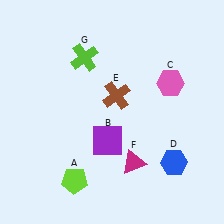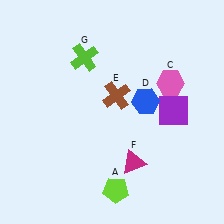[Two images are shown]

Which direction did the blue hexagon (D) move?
The blue hexagon (D) moved up.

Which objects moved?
The objects that moved are: the lime pentagon (A), the purple square (B), the blue hexagon (D).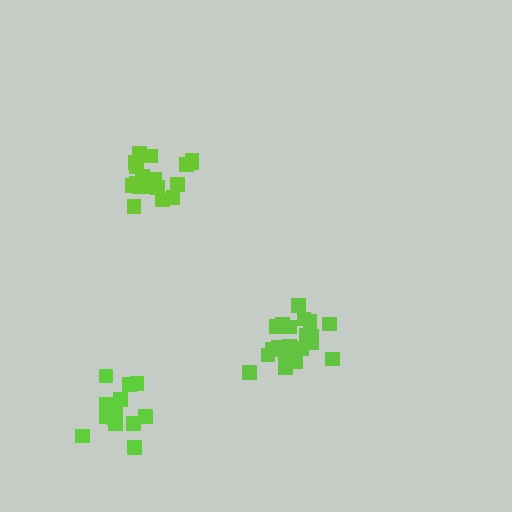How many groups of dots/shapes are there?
There are 3 groups.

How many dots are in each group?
Group 1: 15 dots, Group 2: 21 dots, Group 3: 18 dots (54 total).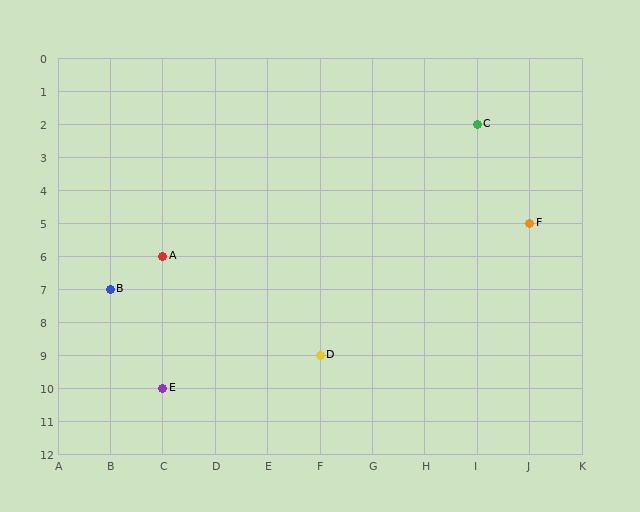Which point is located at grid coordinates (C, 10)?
Point E is at (C, 10).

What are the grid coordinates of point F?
Point F is at grid coordinates (J, 5).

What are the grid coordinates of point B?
Point B is at grid coordinates (B, 7).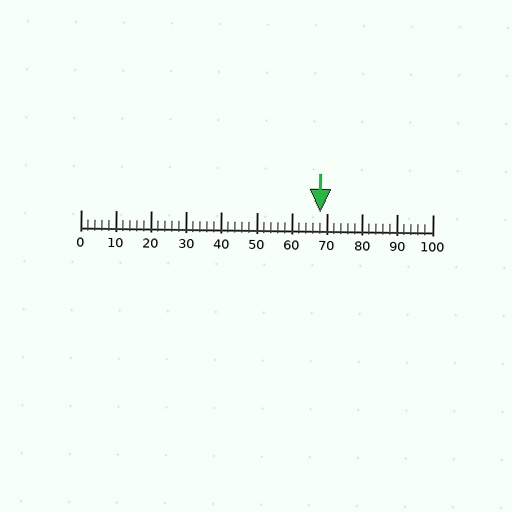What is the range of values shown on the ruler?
The ruler shows values from 0 to 100.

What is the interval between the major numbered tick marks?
The major tick marks are spaced 10 units apart.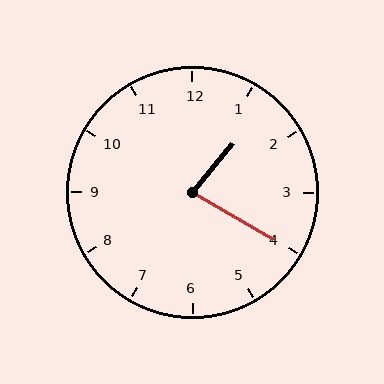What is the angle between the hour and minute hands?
Approximately 80 degrees.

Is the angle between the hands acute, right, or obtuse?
It is acute.